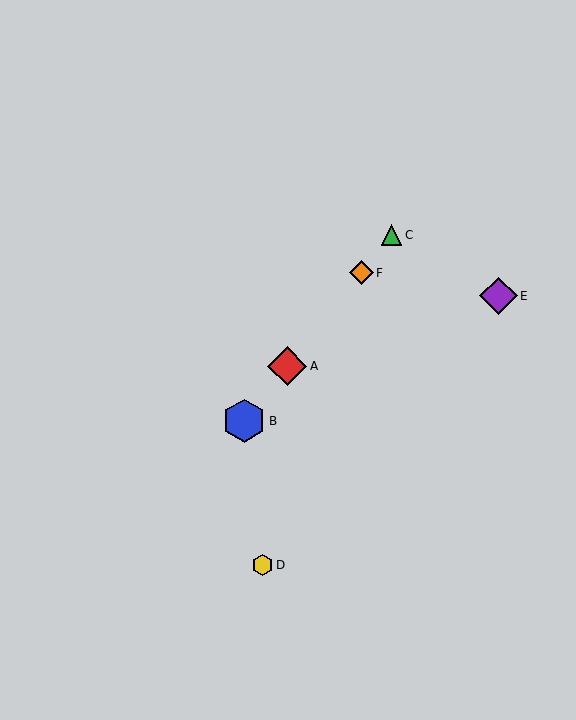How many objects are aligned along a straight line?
4 objects (A, B, C, F) are aligned along a straight line.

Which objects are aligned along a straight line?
Objects A, B, C, F are aligned along a straight line.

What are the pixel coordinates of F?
Object F is at (362, 273).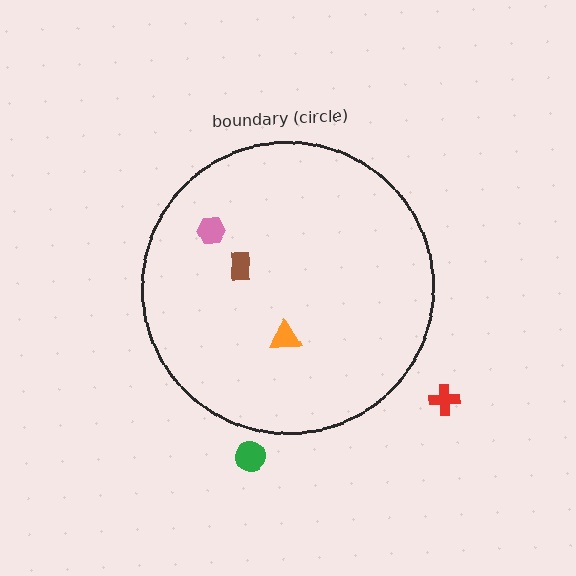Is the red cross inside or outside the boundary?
Outside.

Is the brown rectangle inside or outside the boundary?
Inside.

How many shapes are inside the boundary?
3 inside, 2 outside.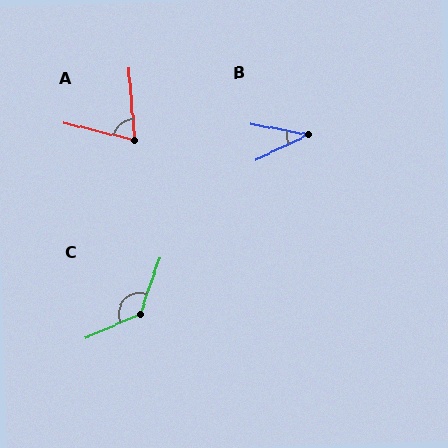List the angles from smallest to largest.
B (37°), A (72°), C (133°).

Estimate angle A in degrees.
Approximately 72 degrees.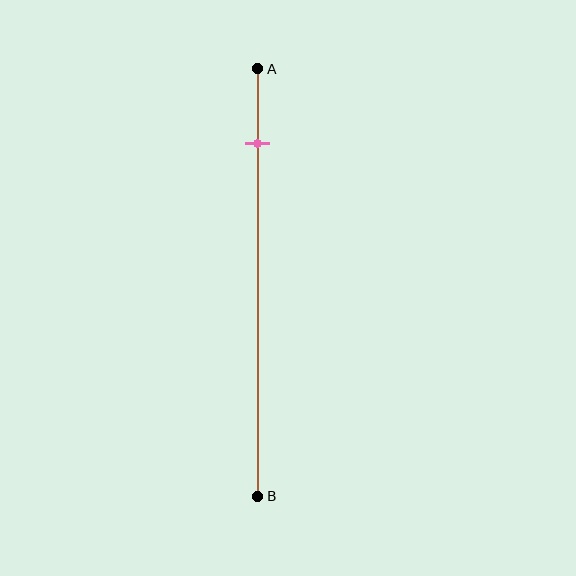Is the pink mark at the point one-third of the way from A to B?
No, the mark is at about 20% from A, not at the 33% one-third point.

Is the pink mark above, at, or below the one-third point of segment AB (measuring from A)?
The pink mark is above the one-third point of segment AB.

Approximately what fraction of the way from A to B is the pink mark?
The pink mark is approximately 20% of the way from A to B.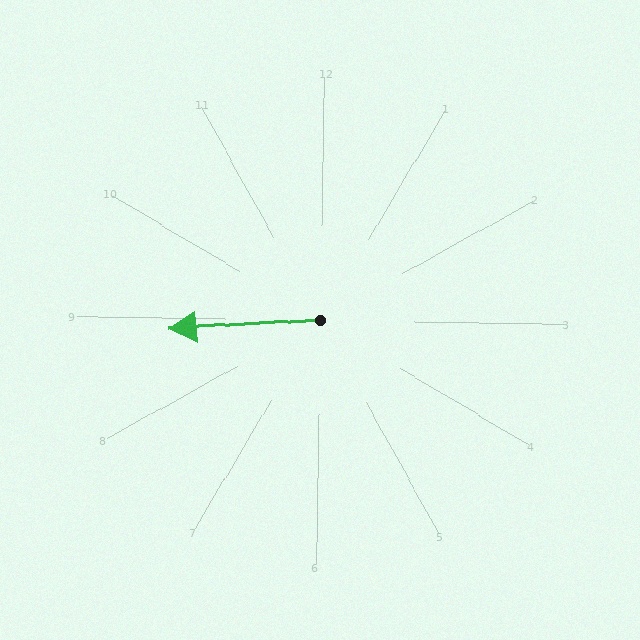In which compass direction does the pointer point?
West.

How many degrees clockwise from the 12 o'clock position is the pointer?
Approximately 266 degrees.